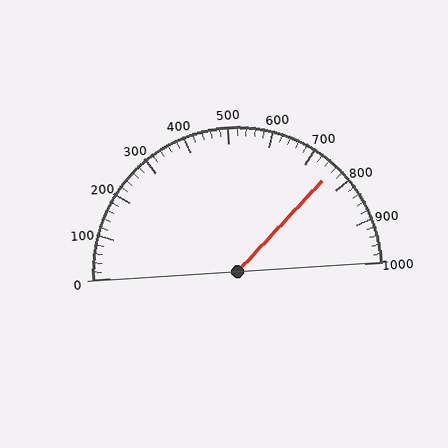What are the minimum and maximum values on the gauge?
The gauge ranges from 0 to 1000.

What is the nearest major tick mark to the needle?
The nearest major tick mark is 800.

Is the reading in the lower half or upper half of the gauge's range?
The reading is in the upper half of the range (0 to 1000).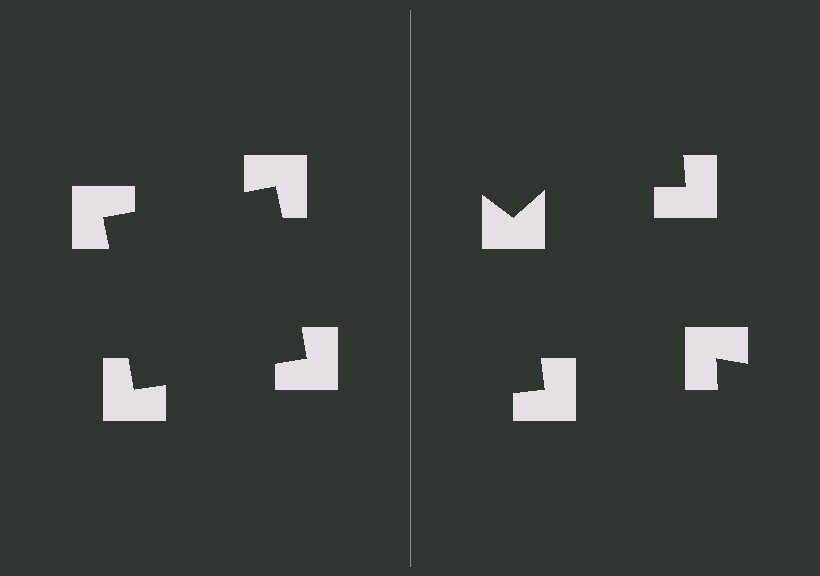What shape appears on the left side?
An illusory square.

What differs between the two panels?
The notched squares are positioned identically on both sides; only the wedge orientations differ. On the left they align to a square; on the right they are misaligned.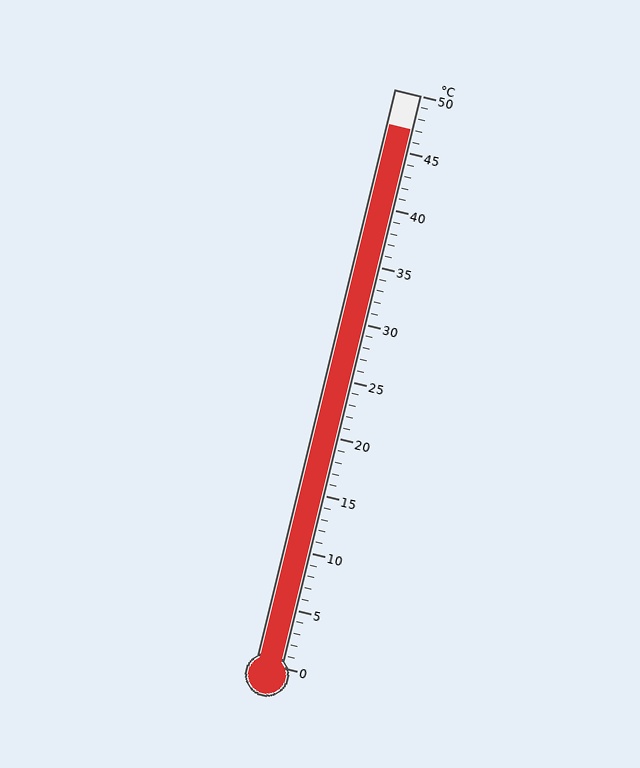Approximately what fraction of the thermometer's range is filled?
The thermometer is filled to approximately 95% of its range.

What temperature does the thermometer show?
The thermometer shows approximately 47°C.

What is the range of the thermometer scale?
The thermometer scale ranges from 0°C to 50°C.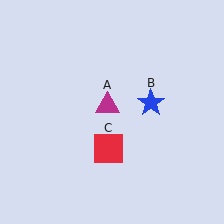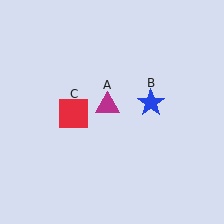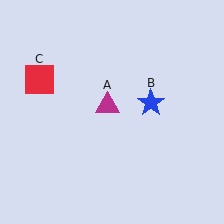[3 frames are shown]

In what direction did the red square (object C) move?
The red square (object C) moved up and to the left.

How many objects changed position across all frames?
1 object changed position: red square (object C).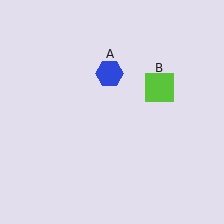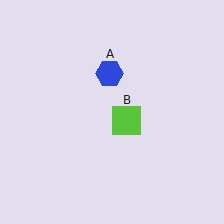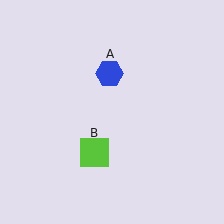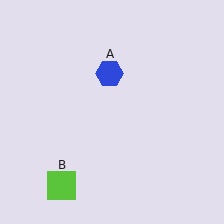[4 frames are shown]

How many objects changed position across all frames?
1 object changed position: lime square (object B).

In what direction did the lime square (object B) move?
The lime square (object B) moved down and to the left.